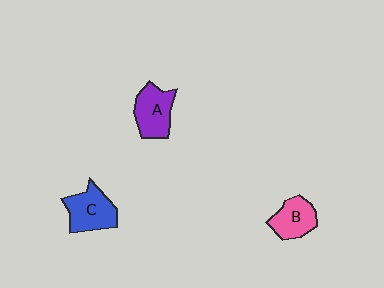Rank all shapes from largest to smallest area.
From largest to smallest: C (blue), A (purple), B (pink).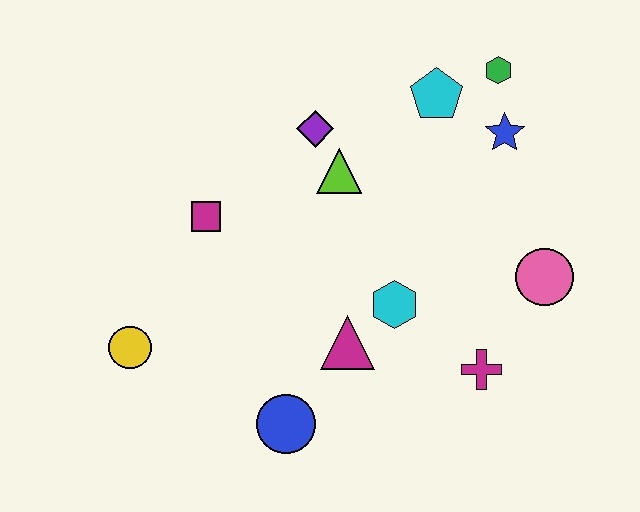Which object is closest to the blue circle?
The magenta triangle is closest to the blue circle.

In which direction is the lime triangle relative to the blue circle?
The lime triangle is above the blue circle.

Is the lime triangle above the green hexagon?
No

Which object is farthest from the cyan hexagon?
The yellow circle is farthest from the cyan hexagon.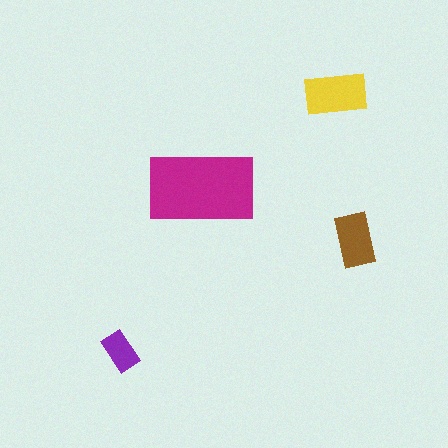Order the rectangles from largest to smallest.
the magenta one, the yellow one, the brown one, the purple one.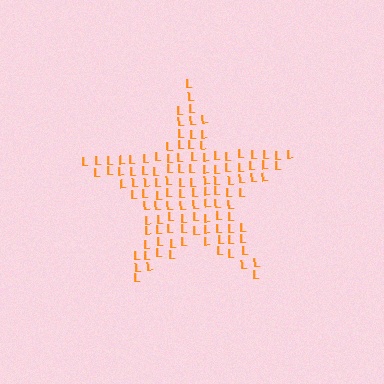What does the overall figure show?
The overall figure shows a star.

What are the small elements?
The small elements are letter L's.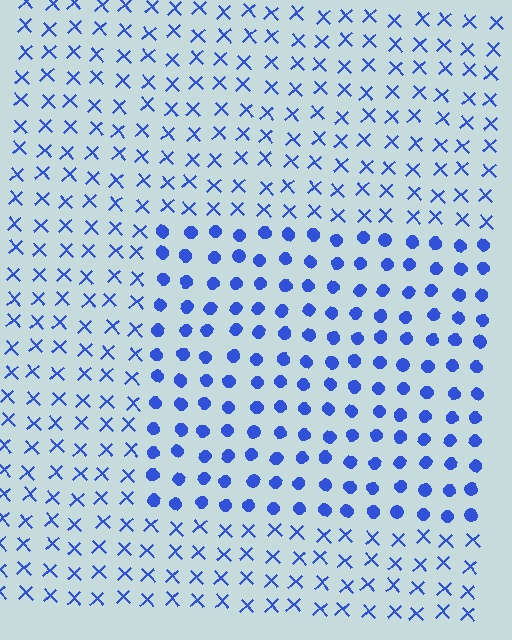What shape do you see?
I see a rectangle.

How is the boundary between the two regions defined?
The boundary is defined by a change in element shape: circles inside vs. X marks outside. All elements share the same color and spacing.